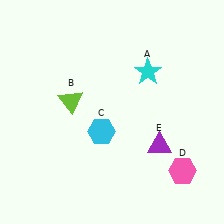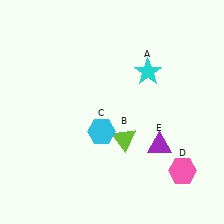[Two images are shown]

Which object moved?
The lime triangle (B) moved right.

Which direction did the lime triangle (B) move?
The lime triangle (B) moved right.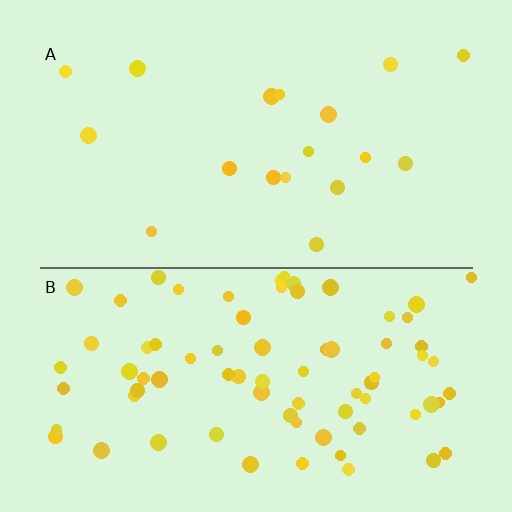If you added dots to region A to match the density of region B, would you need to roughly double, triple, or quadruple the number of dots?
Approximately quadruple.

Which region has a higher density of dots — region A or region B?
B (the bottom).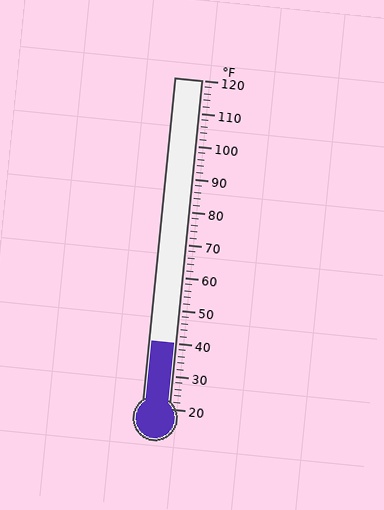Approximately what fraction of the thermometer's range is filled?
The thermometer is filled to approximately 20% of its range.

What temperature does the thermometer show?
The thermometer shows approximately 40°F.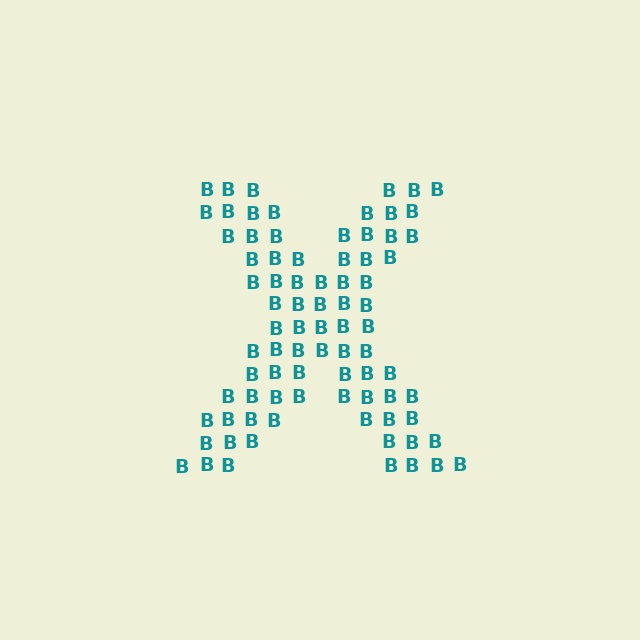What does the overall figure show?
The overall figure shows the letter X.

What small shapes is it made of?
It is made of small letter B's.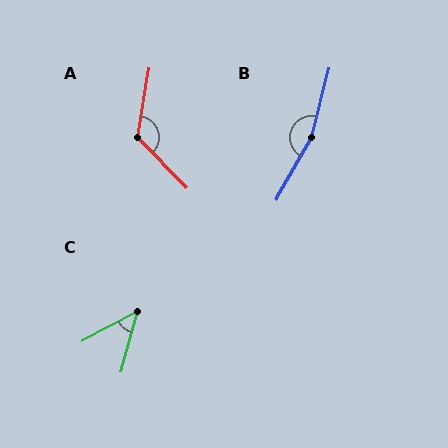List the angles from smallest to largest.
C (47°), A (126°), B (165°).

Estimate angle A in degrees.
Approximately 126 degrees.